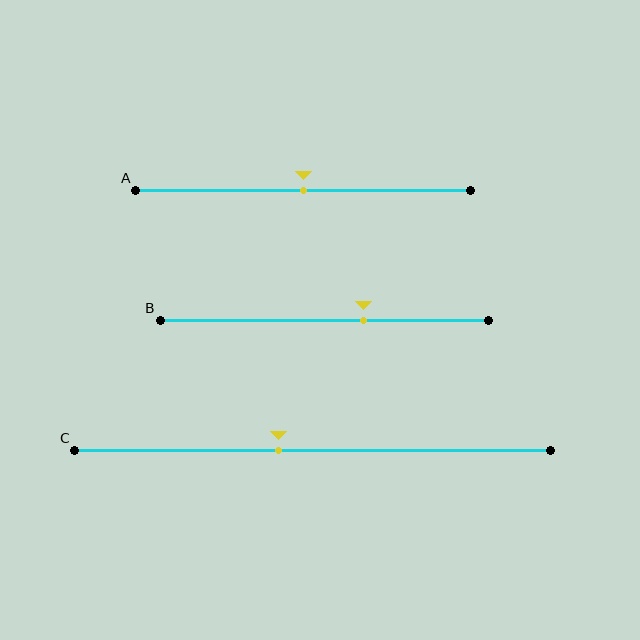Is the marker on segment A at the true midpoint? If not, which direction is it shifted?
Yes, the marker on segment A is at the true midpoint.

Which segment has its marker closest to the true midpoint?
Segment A has its marker closest to the true midpoint.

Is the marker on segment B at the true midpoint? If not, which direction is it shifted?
No, the marker on segment B is shifted to the right by about 12% of the segment length.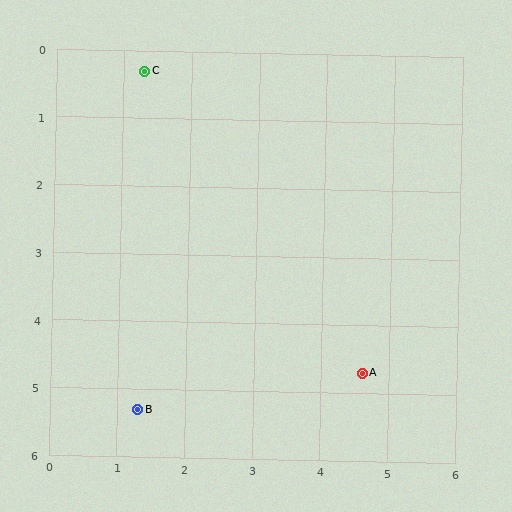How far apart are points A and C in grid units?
Points A and C are about 5.5 grid units apart.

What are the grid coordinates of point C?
Point C is at approximately (1.3, 0.3).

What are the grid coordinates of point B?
Point B is at approximately (1.3, 5.3).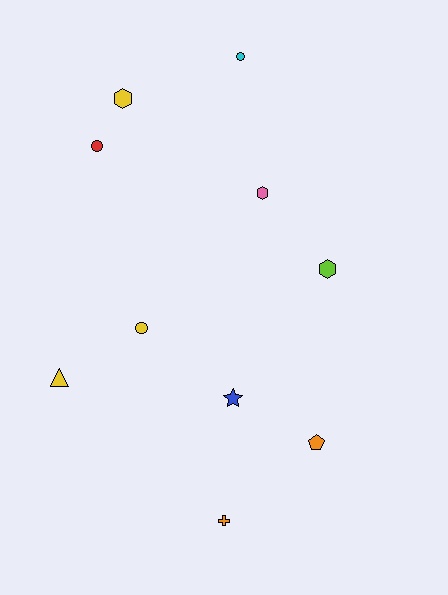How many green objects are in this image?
There are no green objects.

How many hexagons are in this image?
There are 3 hexagons.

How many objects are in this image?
There are 10 objects.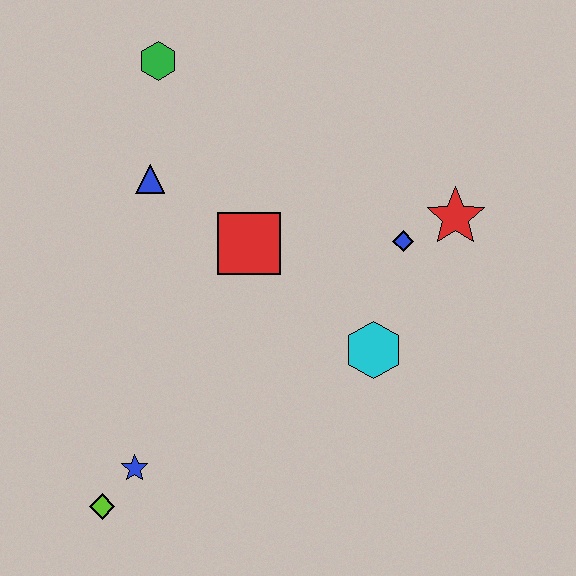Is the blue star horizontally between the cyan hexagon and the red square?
No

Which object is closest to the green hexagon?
The blue triangle is closest to the green hexagon.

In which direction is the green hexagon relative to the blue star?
The green hexagon is above the blue star.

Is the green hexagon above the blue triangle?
Yes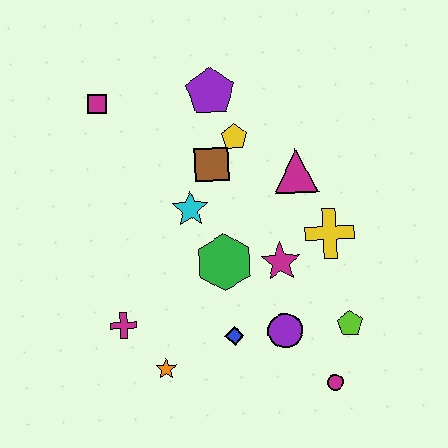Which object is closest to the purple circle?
The blue diamond is closest to the purple circle.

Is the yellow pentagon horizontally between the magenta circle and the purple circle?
No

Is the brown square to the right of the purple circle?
No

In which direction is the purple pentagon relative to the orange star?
The purple pentagon is above the orange star.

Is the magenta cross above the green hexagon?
No